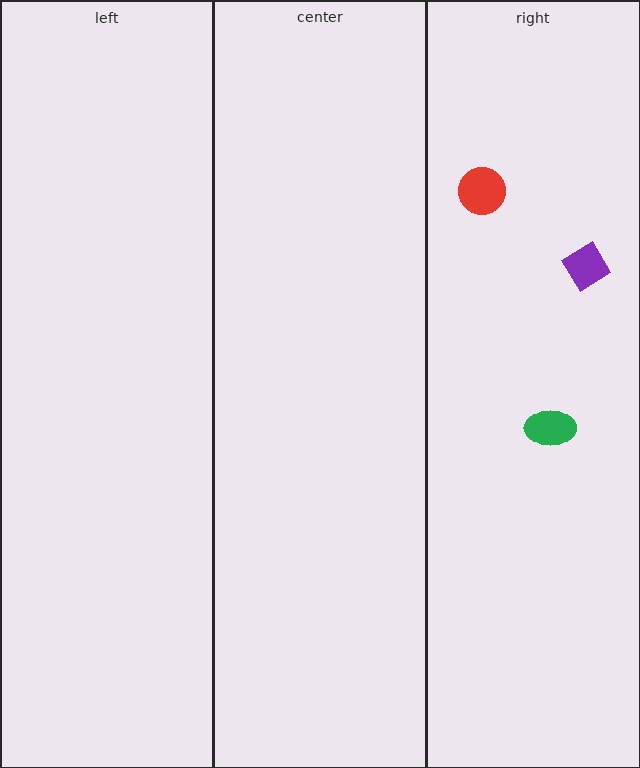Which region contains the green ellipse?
The right region.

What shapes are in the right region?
The green ellipse, the purple diamond, the red circle.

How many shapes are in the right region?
3.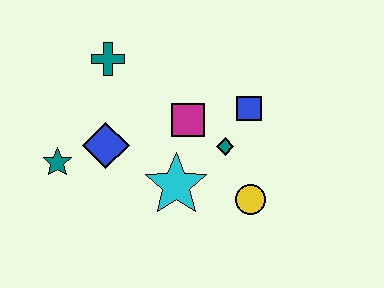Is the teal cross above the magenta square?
Yes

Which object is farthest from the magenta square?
The teal star is farthest from the magenta square.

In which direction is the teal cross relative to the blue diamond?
The teal cross is above the blue diamond.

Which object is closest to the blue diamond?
The teal star is closest to the blue diamond.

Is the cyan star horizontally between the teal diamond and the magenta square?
No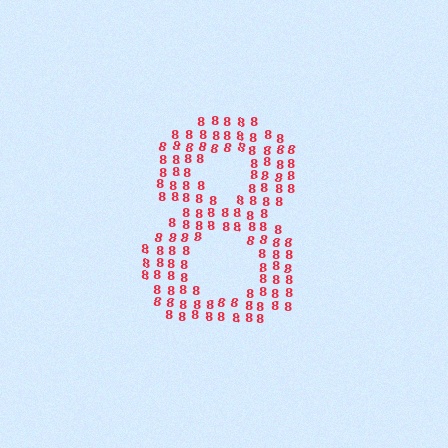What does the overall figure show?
The overall figure shows the digit 8.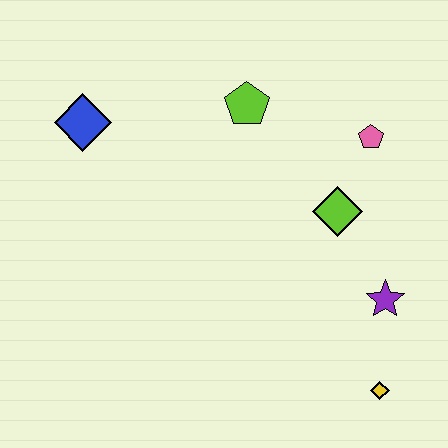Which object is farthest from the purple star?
The blue diamond is farthest from the purple star.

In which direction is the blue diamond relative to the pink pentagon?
The blue diamond is to the left of the pink pentagon.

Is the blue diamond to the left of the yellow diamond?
Yes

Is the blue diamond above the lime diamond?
Yes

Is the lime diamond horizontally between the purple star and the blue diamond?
Yes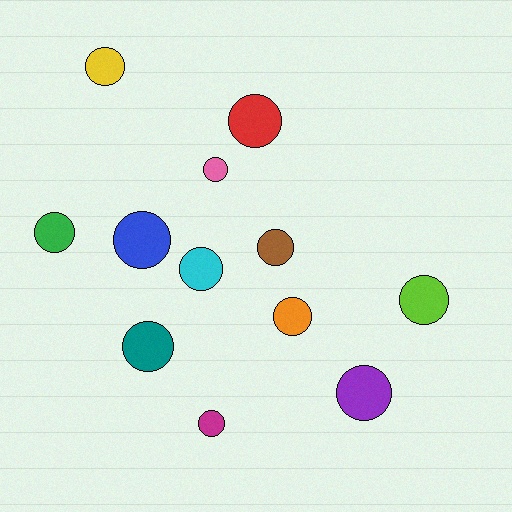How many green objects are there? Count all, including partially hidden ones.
There is 1 green object.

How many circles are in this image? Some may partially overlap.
There are 12 circles.